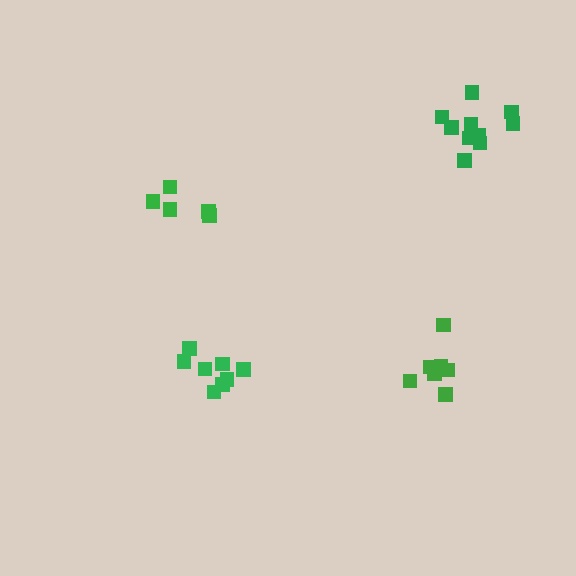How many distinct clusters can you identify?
There are 4 distinct clusters.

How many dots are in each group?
Group 1: 5 dots, Group 2: 7 dots, Group 3: 8 dots, Group 4: 10 dots (30 total).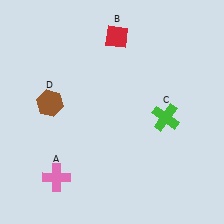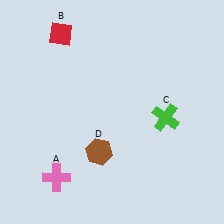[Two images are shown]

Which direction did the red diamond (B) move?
The red diamond (B) moved left.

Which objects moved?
The objects that moved are: the red diamond (B), the brown hexagon (D).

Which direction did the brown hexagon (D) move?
The brown hexagon (D) moved right.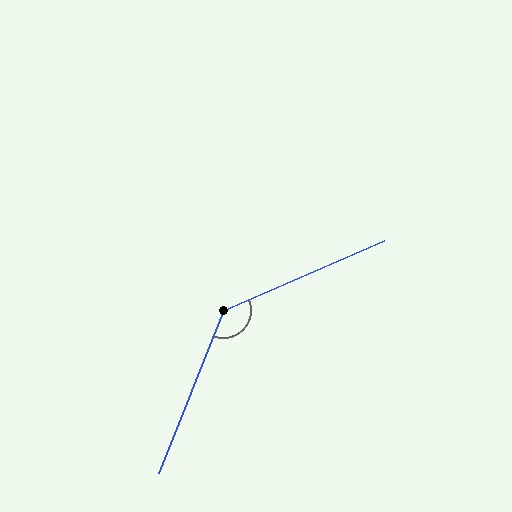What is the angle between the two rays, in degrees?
Approximately 135 degrees.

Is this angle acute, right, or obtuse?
It is obtuse.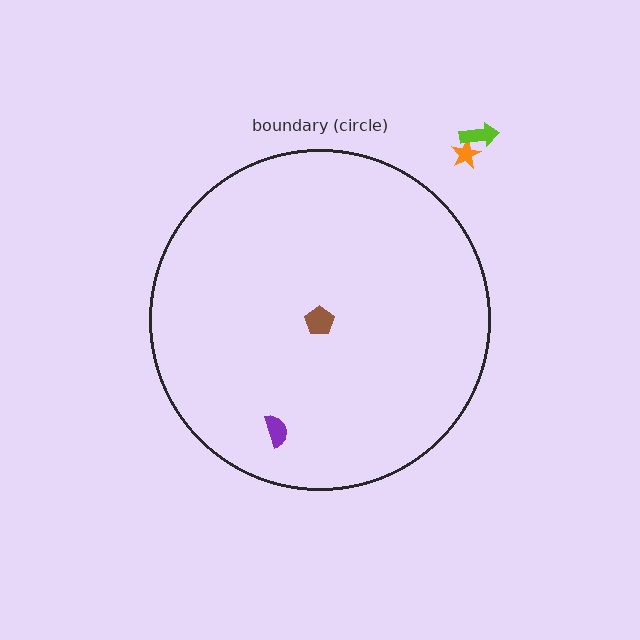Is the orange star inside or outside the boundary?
Outside.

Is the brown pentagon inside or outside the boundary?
Inside.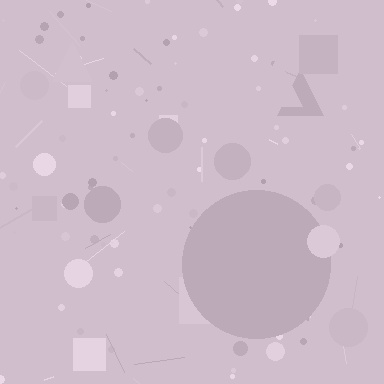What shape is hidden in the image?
A circle is hidden in the image.